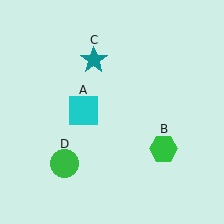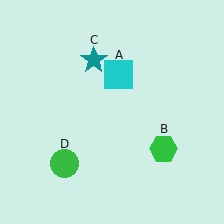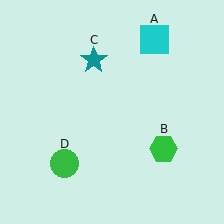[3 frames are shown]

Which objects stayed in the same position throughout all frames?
Green hexagon (object B) and teal star (object C) and green circle (object D) remained stationary.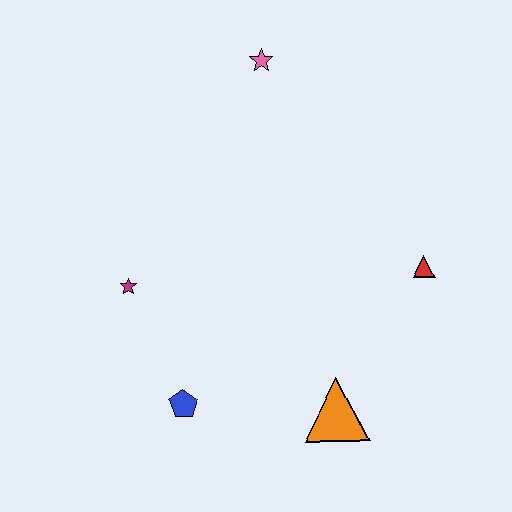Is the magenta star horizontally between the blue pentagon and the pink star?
No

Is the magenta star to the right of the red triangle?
No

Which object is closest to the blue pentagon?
The magenta star is closest to the blue pentagon.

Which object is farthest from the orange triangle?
The pink star is farthest from the orange triangle.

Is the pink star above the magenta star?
Yes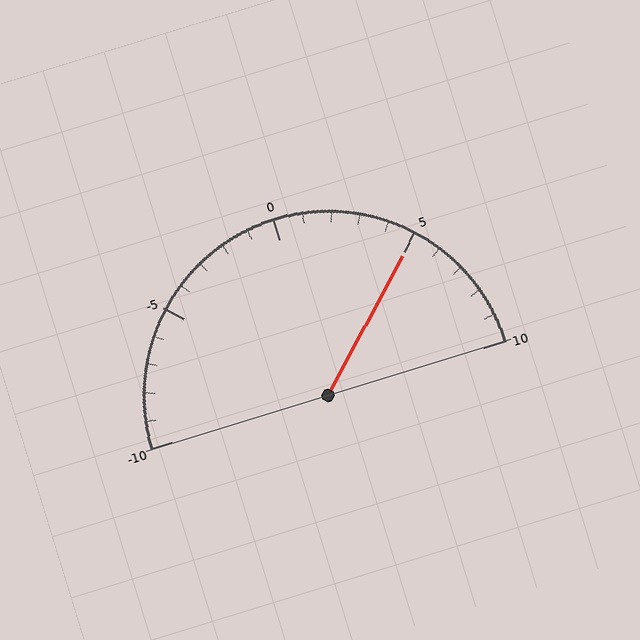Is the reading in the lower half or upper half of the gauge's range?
The reading is in the upper half of the range (-10 to 10).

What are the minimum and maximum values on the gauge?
The gauge ranges from -10 to 10.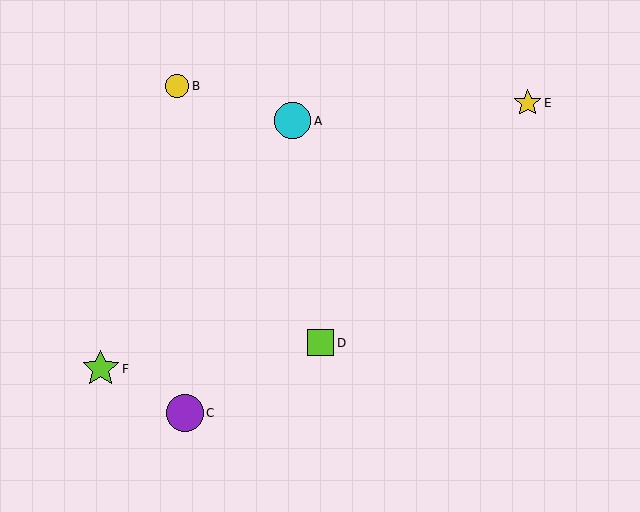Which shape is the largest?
The lime star (labeled F) is the largest.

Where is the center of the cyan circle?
The center of the cyan circle is at (293, 121).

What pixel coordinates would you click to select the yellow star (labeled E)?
Click at (528, 103) to select the yellow star E.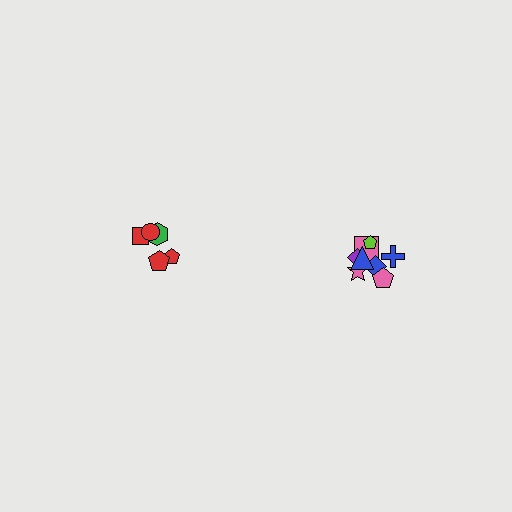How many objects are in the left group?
There are 5 objects.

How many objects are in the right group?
There are 8 objects.